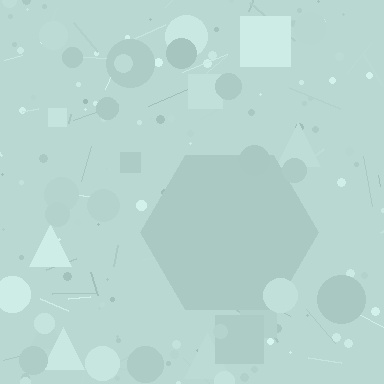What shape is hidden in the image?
A hexagon is hidden in the image.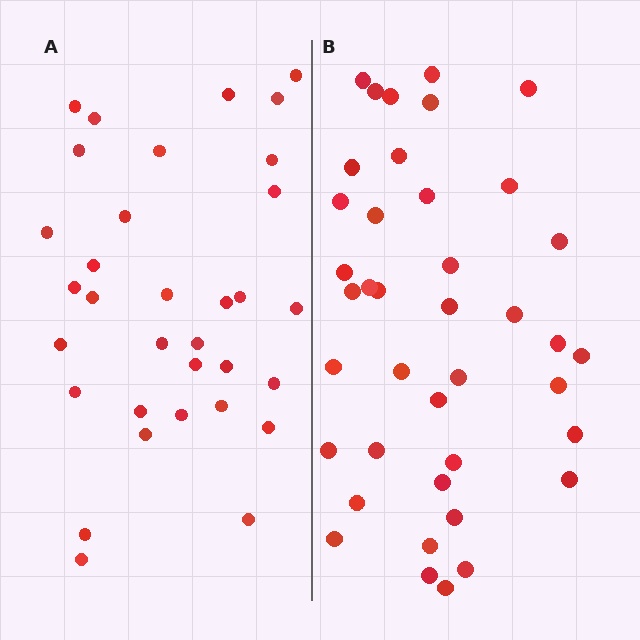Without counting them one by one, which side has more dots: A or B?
Region B (the right region) has more dots.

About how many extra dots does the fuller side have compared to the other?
Region B has roughly 8 or so more dots than region A.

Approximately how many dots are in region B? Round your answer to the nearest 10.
About 40 dots.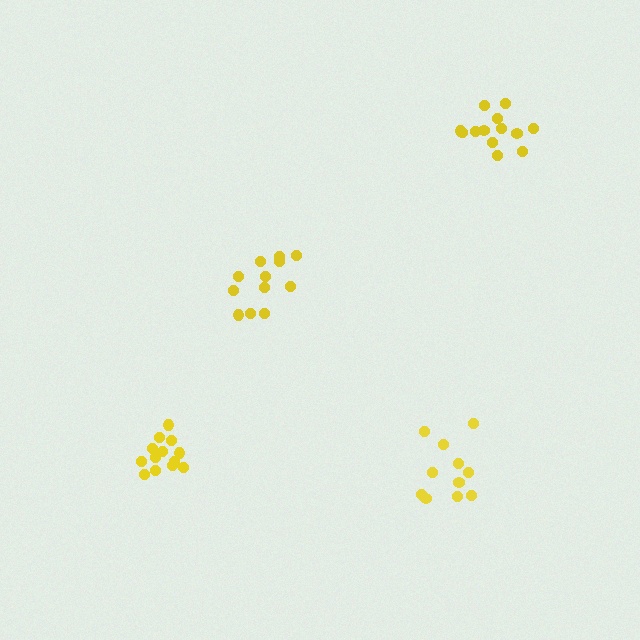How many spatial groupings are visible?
There are 4 spatial groupings.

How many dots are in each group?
Group 1: 12 dots, Group 2: 13 dots, Group 3: 13 dots, Group 4: 11 dots (49 total).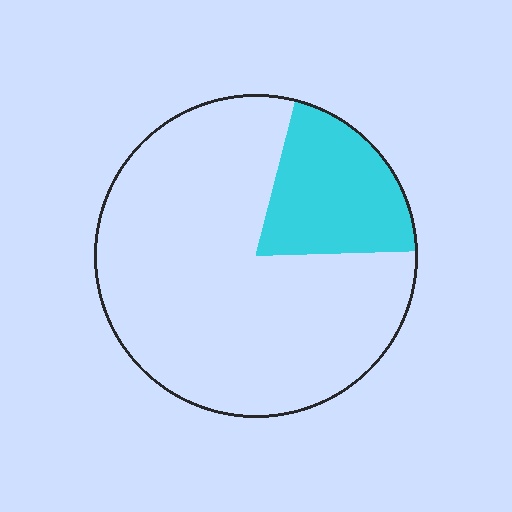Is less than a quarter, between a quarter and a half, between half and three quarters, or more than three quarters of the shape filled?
Less than a quarter.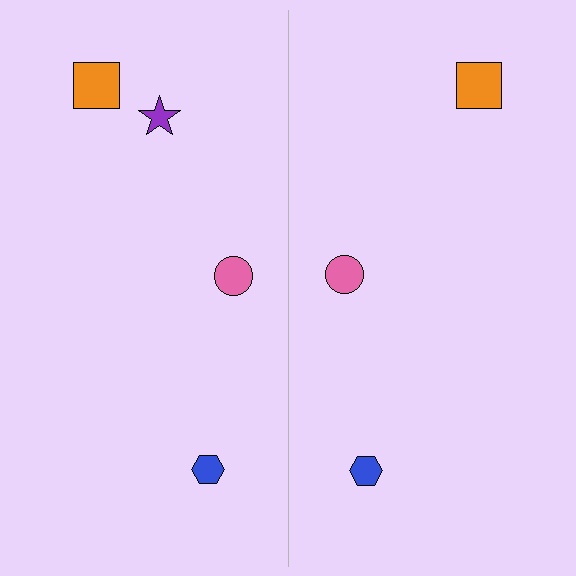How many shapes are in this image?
There are 7 shapes in this image.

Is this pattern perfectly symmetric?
No, the pattern is not perfectly symmetric. A purple star is missing from the right side.